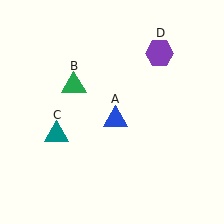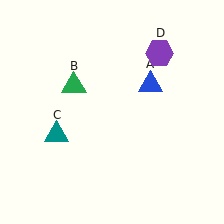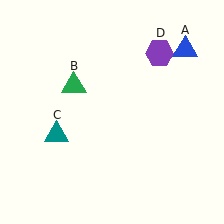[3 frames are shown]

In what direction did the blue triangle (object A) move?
The blue triangle (object A) moved up and to the right.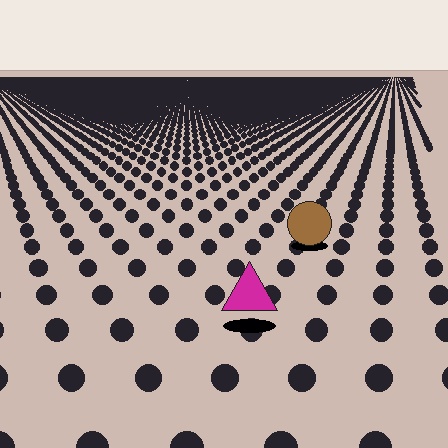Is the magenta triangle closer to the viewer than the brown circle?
Yes. The magenta triangle is closer — you can tell from the texture gradient: the ground texture is coarser near it.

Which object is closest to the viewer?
The magenta triangle is closest. The texture marks near it are larger and more spread out.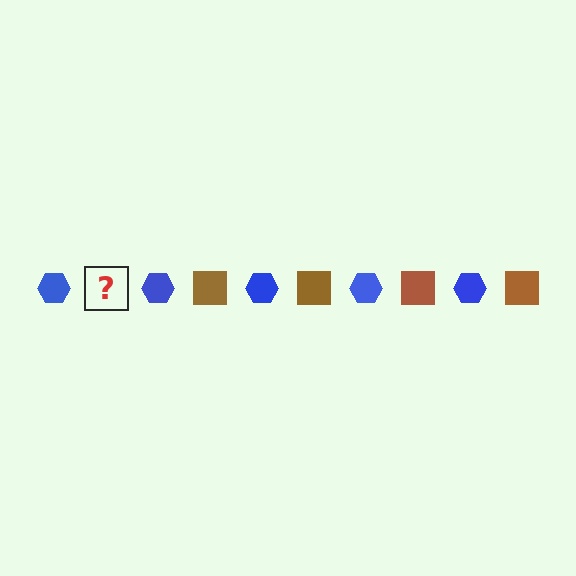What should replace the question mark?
The question mark should be replaced with a brown square.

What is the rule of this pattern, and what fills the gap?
The rule is that the pattern alternates between blue hexagon and brown square. The gap should be filled with a brown square.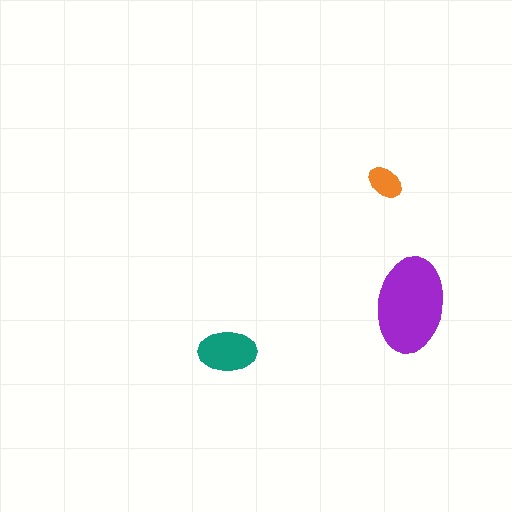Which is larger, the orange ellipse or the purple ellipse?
The purple one.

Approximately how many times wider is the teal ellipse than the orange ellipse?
About 1.5 times wider.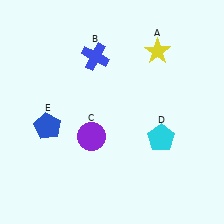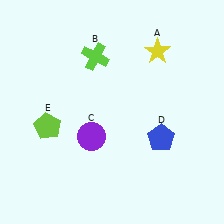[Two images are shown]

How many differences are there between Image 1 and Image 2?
There are 3 differences between the two images.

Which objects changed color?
B changed from blue to lime. D changed from cyan to blue. E changed from blue to lime.